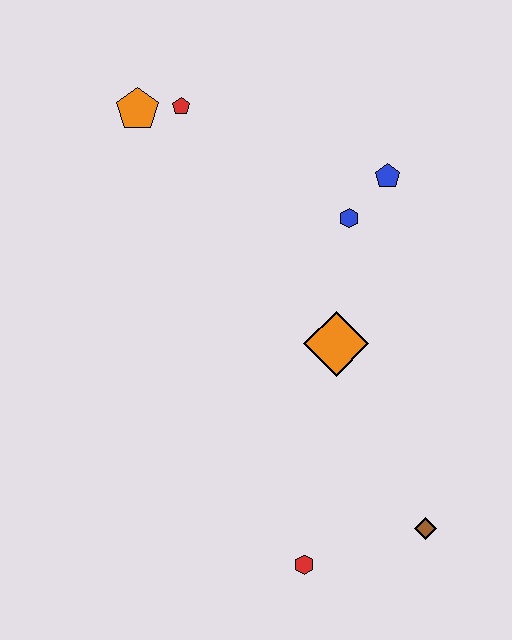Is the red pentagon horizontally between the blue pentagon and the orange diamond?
No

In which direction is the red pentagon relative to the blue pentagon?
The red pentagon is to the left of the blue pentagon.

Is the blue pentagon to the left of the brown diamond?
Yes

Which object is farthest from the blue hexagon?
The red hexagon is farthest from the blue hexagon.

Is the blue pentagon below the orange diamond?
No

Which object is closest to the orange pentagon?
The red pentagon is closest to the orange pentagon.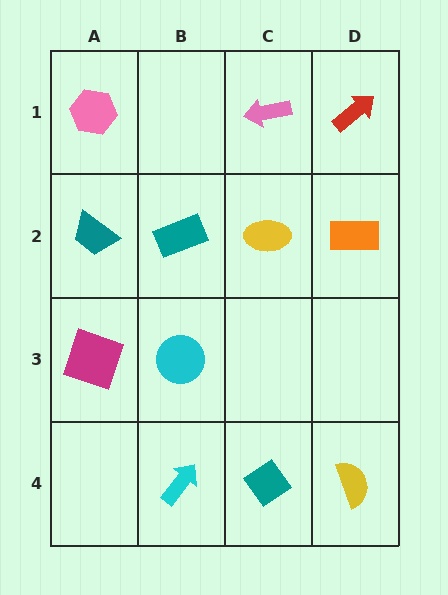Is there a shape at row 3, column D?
No, that cell is empty.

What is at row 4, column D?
A yellow semicircle.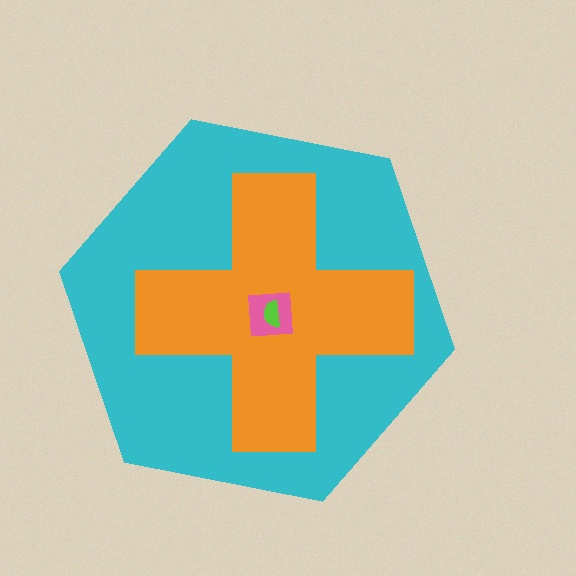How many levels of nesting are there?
4.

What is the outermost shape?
The cyan hexagon.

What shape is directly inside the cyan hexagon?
The orange cross.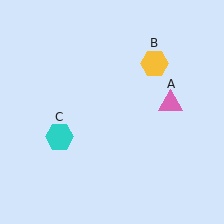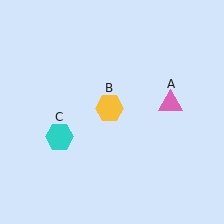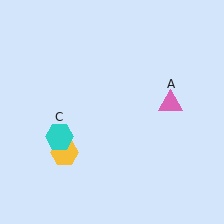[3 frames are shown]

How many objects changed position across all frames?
1 object changed position: yellow hexagon (object B).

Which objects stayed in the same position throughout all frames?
Pink triangle (object A) and cyan hexagon (object C) remained stationary.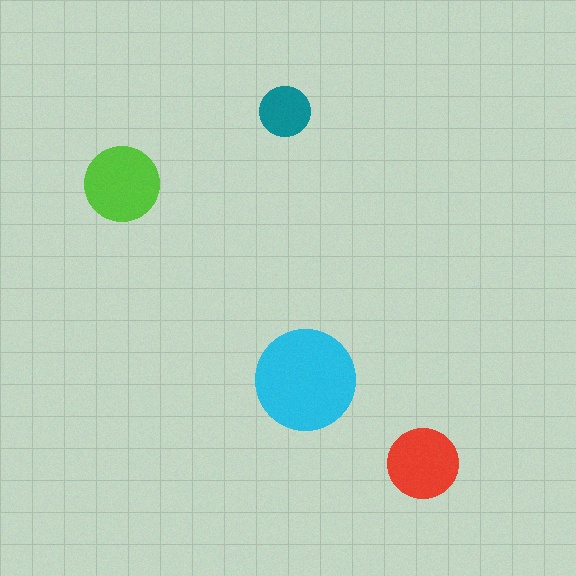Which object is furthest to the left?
The lime circle is leftmost.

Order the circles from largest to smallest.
the cyan one, the lime one, the red one, the teal one.